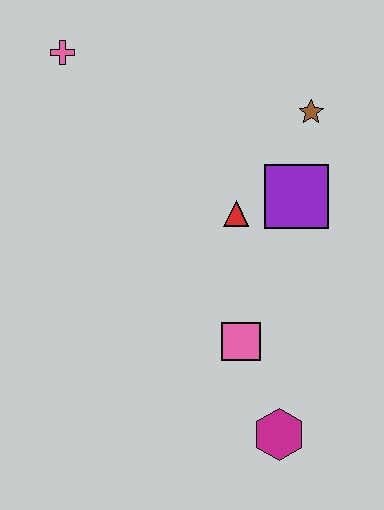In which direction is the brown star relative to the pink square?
The brown star is above the pink square.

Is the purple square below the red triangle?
No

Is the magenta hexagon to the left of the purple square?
Yes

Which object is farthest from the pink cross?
The magenta hexagon is farthest from the pink cross.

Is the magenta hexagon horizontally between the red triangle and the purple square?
Yes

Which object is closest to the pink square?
The magenta hexagon is closest to the pink square.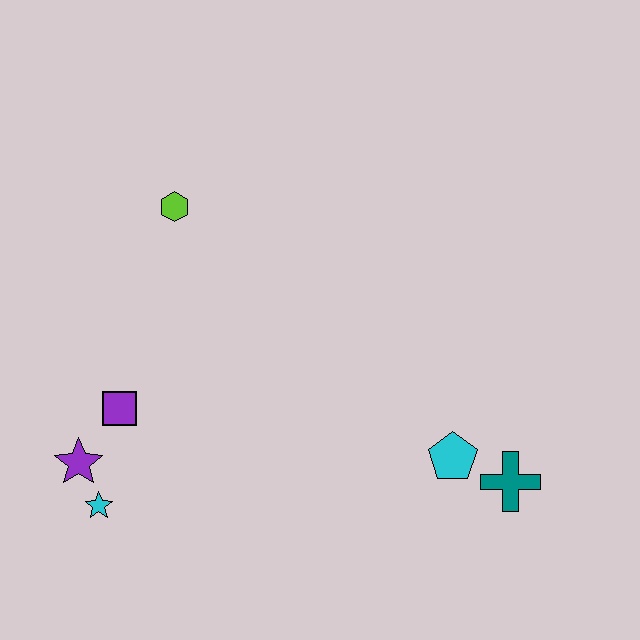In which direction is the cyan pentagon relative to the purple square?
The cyan pentagon is to the right of the purple square.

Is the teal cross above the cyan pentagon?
No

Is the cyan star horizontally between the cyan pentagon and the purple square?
No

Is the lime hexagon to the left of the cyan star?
No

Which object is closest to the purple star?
The cyan star is closest to the purple star.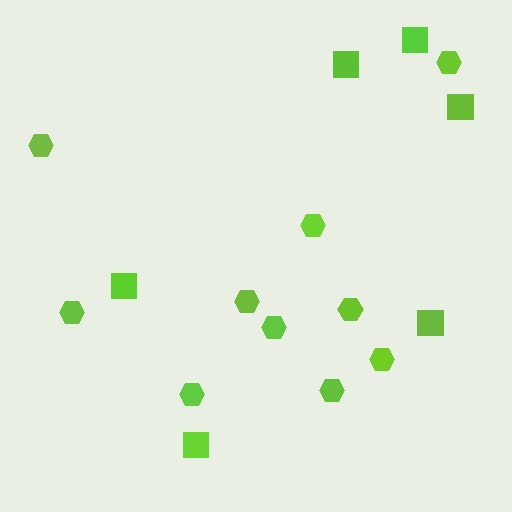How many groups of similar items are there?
There are 2 groups: one group of squares (6) and one group of hexagons (10).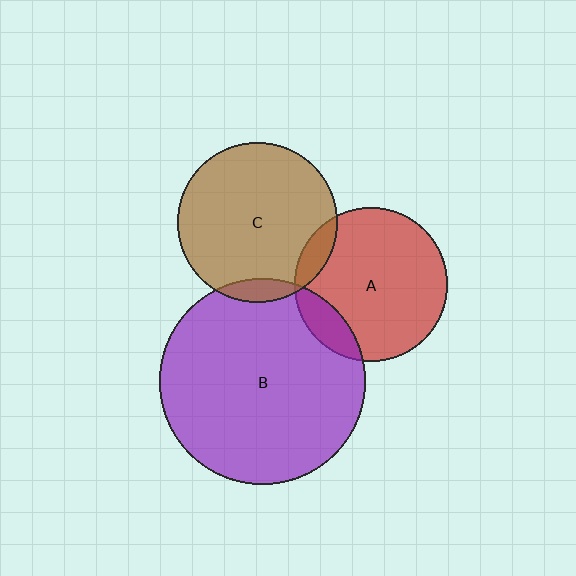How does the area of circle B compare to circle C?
Approximately 1.7 times.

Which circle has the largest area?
Circle B (purple).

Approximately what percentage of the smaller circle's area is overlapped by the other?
Approximately 15%.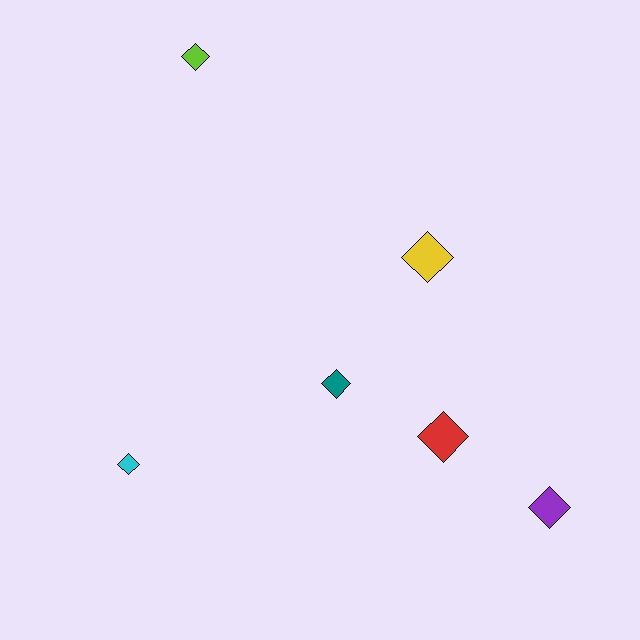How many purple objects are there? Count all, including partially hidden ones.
There is 1 purple object.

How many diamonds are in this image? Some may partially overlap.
There are 6 diamonds.